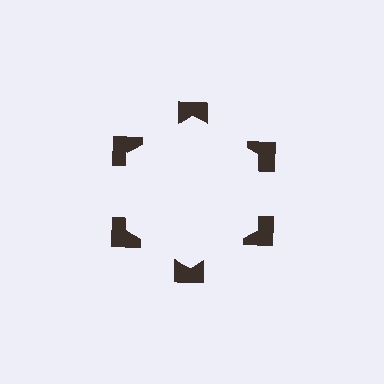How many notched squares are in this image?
There are 6 — one at each vertex of the illusory hexagon.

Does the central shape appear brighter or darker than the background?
It typically appears slightly brighter than the background, even though no actual brightness change is drawn.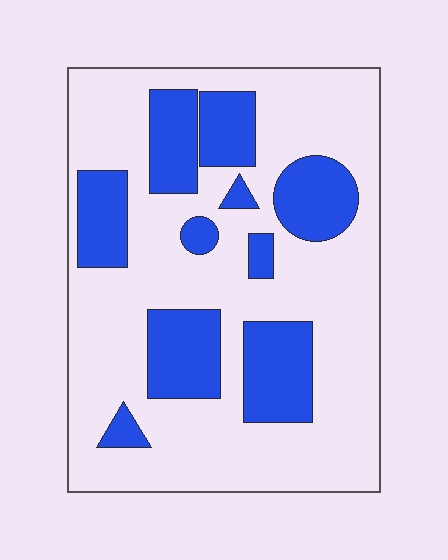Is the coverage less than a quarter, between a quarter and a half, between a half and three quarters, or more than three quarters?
Between a quarter and a half.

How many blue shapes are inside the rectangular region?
10.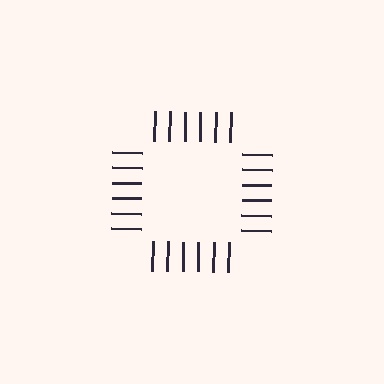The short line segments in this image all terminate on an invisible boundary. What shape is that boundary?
An illusory square — the line segments terminate on its edges but no continuous stroke is drawn.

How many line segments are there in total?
24 — 6 along each of the 4 edges.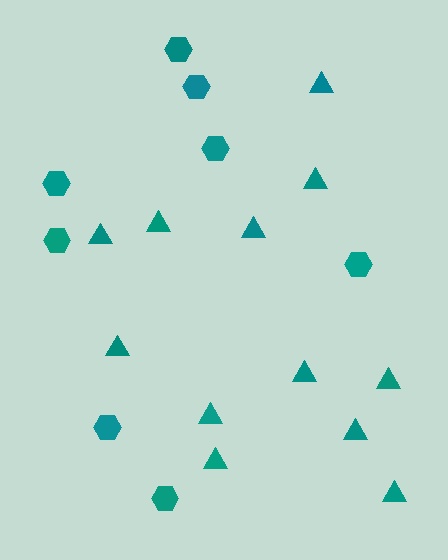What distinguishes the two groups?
There are 2 groups: one group of hexagons (8) and one group of triangles (12).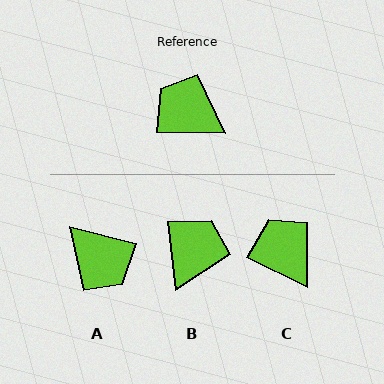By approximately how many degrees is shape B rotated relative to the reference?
Approximately 83 degrees clockwise.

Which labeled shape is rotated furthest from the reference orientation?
A, about 167 degrees away.